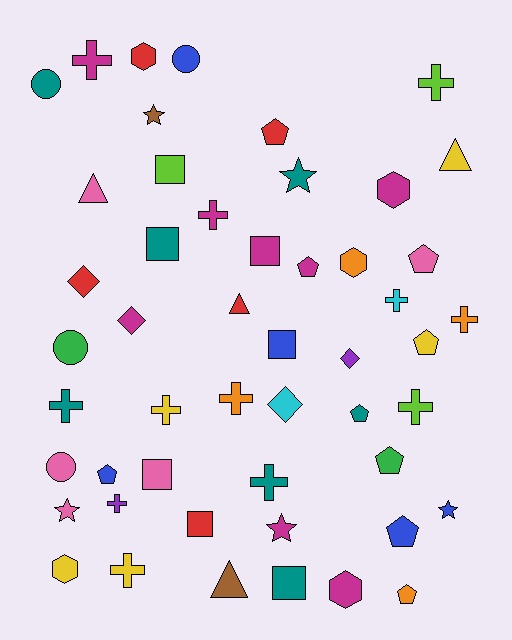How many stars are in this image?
There are 5 stars.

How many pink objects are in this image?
There are 5 pink objects.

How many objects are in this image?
There are 50 objects.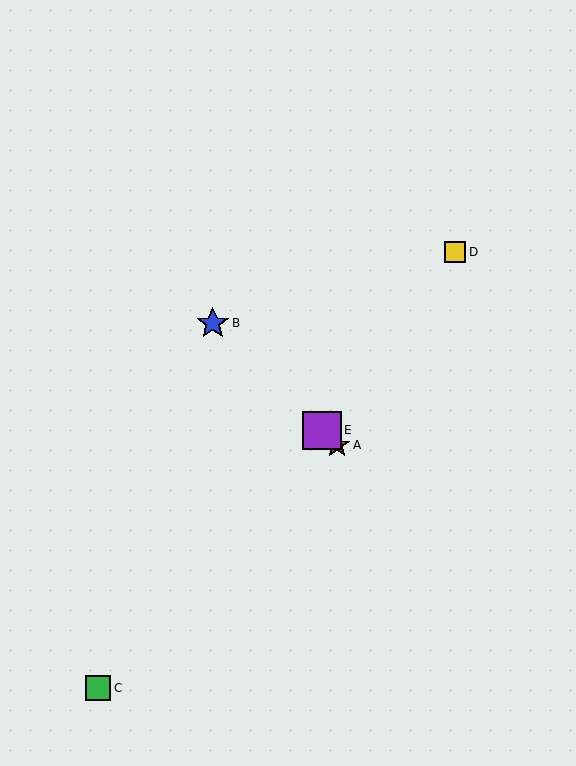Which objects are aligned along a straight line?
Objects A, B, E are aligned along a straight line.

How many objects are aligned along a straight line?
3 objects (A, B, E) are aligned along a straight line.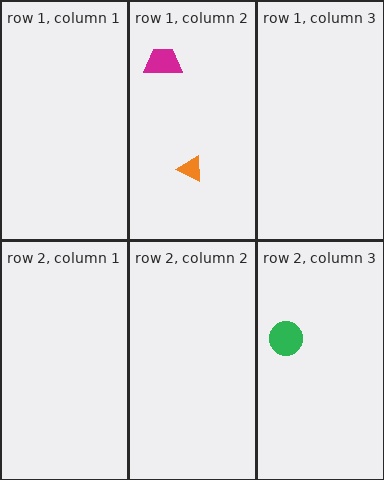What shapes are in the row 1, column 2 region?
The orange triangle, the magenta trapezoid.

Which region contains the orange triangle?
The row 1, column 2 region.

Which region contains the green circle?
The row 2, column 3 region.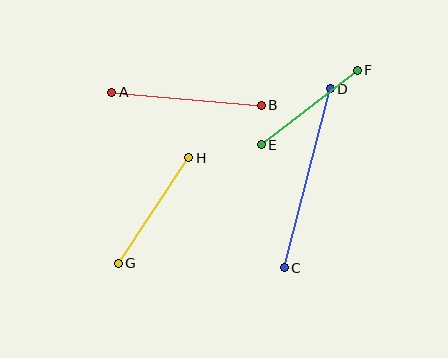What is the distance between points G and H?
The distance is approximately 127 pixels.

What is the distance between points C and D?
The distance is approximately 185 pixels.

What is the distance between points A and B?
The distance is approximately 150 pixels.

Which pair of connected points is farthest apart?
Points C and D are farthest apart.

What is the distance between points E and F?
The distance is approximately 121 pixels.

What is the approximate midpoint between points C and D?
The midpoint is at approximately (307, 178) pixels.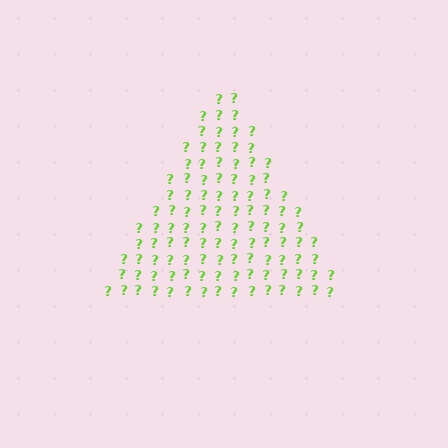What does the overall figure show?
The overall figure shows a triangle.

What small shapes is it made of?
It is made of small question marks.